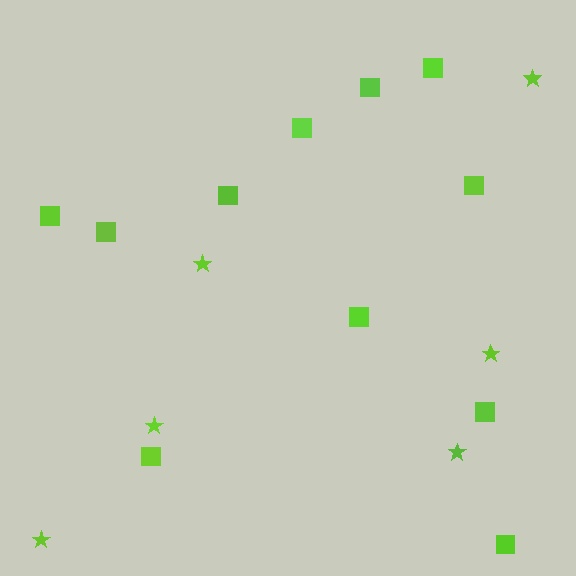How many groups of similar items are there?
There are 2 groups: one group of stars (6) and one group of squares (11).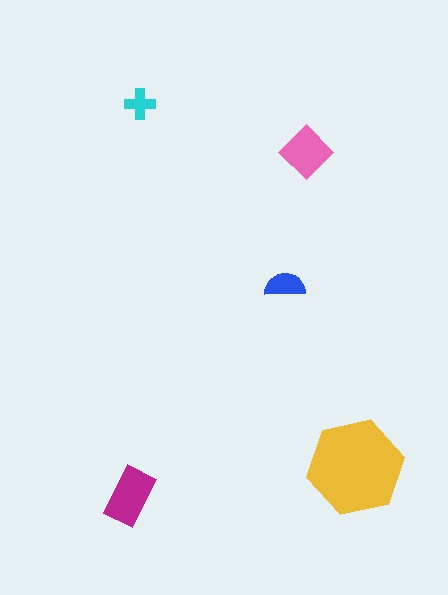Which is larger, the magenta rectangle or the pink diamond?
The magenta rectangle.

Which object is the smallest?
The cyan cross.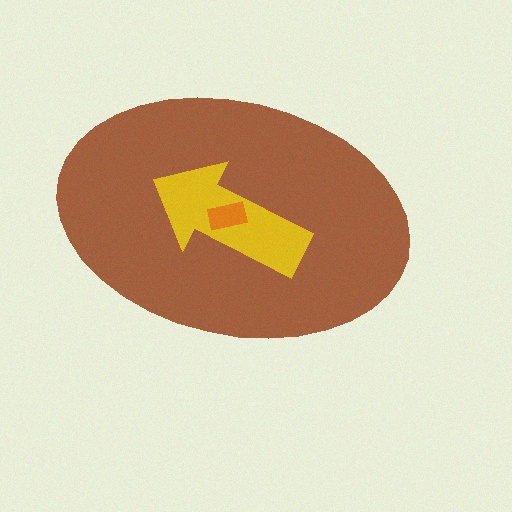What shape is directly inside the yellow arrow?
The orange rectangle.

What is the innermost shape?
The orange rectangle.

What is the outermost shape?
The brown ellipse.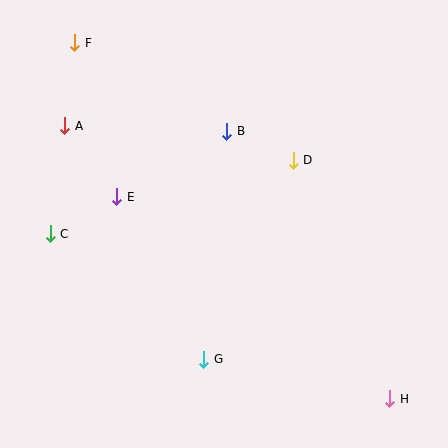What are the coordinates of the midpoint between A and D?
The midpoint between A and D is at (179, 143).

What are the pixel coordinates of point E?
Point E is at (117, 197).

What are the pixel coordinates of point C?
Point C is at (50, 234).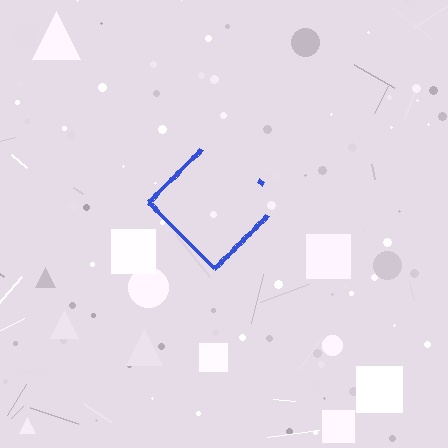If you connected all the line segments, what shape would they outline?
They would outline a diamond.